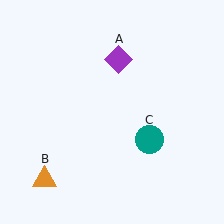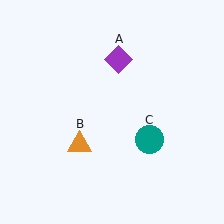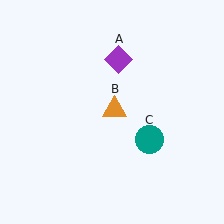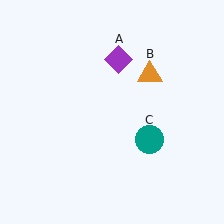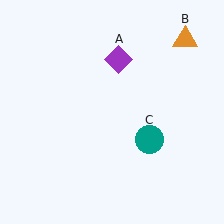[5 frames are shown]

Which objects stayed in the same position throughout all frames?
Purple diamond (object A) and teal circle (object C) remained stationary.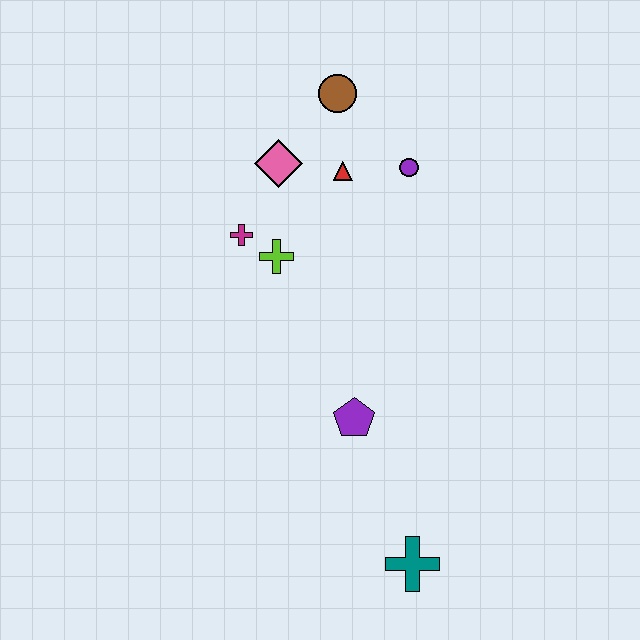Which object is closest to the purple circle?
The red triangle is closest to the purple circle.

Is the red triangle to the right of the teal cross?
No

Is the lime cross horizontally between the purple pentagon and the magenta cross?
Yes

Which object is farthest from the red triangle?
The teal cross is farthest from the red triangle.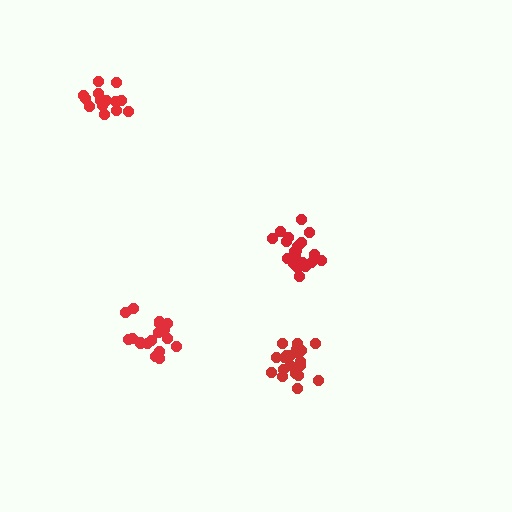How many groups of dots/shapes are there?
There are 4 groups.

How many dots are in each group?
Group 1: 18 dots, Group 2: 20 dots, Group 3: 20 dots, Group 4: 15 dots (73 total).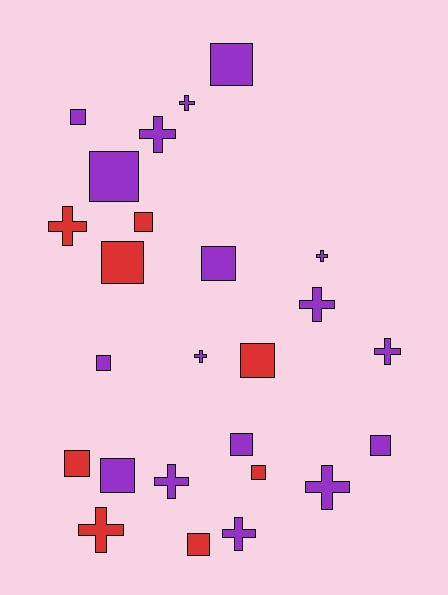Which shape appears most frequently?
Square, with 14 objects.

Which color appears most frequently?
Purple, with 17 objects.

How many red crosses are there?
There are 2 red crosses.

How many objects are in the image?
There are 25 objects.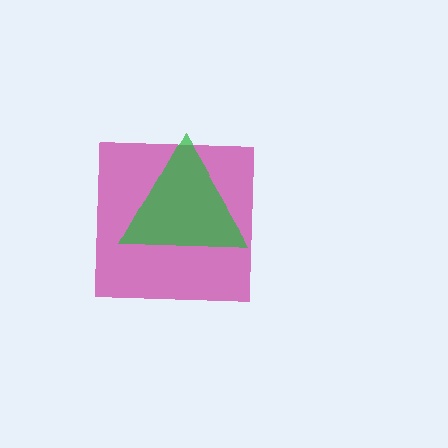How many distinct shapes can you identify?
There are 2 distinct shapes: a magenta square, a green triangle.